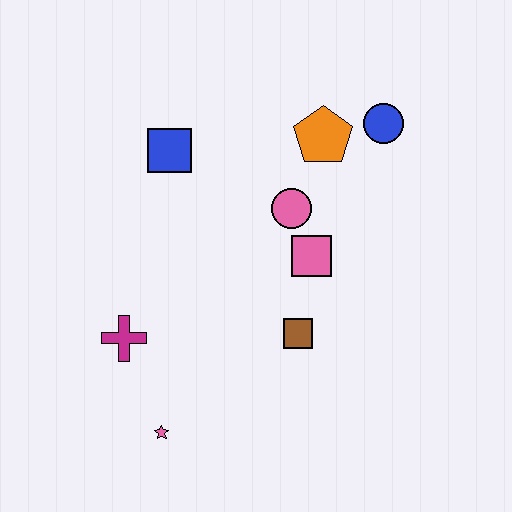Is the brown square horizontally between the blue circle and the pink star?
Yes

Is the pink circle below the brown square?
No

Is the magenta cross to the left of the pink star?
Yes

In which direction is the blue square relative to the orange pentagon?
The blue square is to the left of the orange pentagon.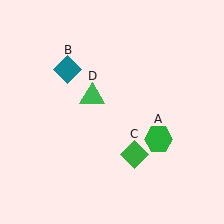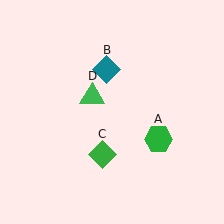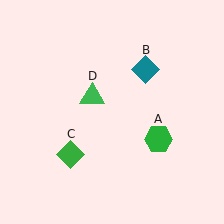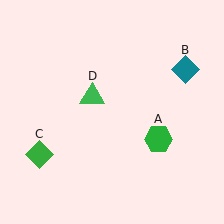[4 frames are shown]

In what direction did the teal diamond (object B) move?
The teal diamond (object B) moved right.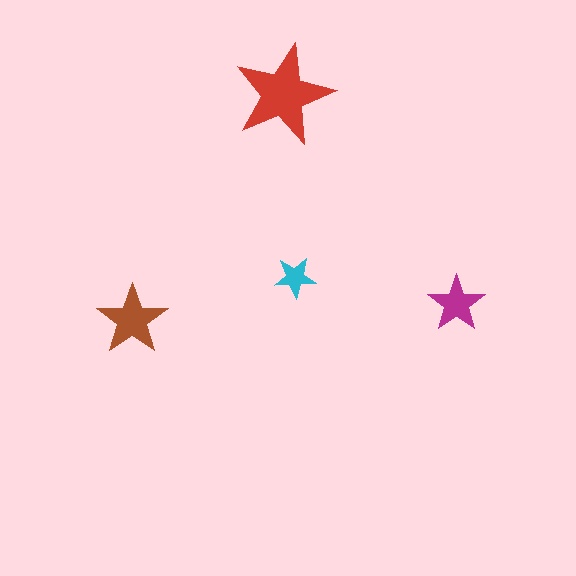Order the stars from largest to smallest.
the red one, the brown one, the magenta one, the cyan one.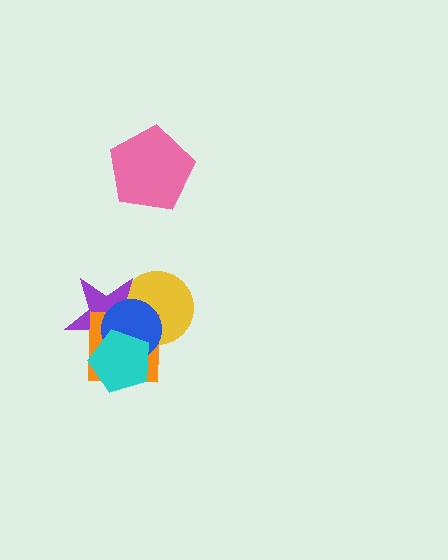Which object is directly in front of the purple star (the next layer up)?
The orange square is directly in front of the purple star.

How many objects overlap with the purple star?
4 objects overlap with the purple star.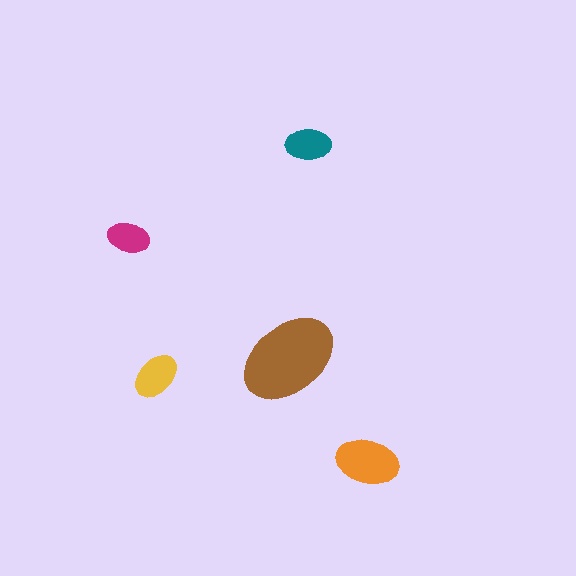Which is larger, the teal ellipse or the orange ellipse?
The orange one.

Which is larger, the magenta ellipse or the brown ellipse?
The brown one.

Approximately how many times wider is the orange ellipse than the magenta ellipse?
About 1.5 times wider.